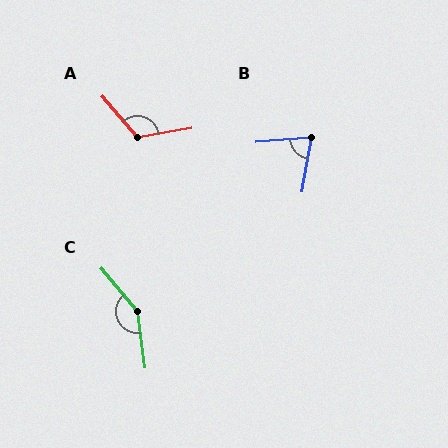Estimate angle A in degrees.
Approximately 121 degrees.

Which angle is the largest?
C, at approximately 147 degrees.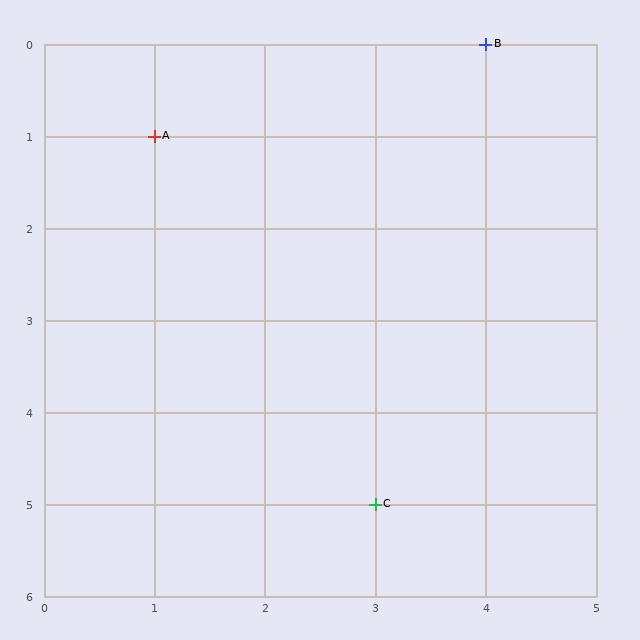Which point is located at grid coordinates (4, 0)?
Point B is at (4, 0).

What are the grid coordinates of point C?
Point C is at grid coordinates (3, 5).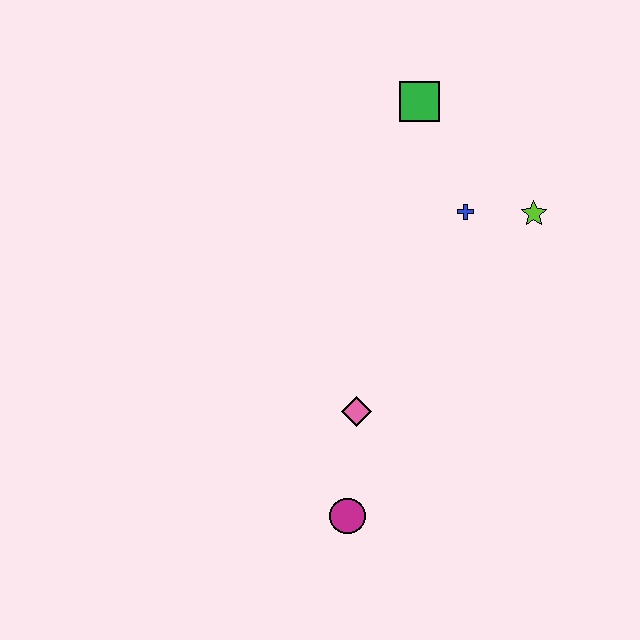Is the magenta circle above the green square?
No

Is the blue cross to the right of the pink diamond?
Yes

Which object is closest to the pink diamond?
The magenta circle is closest to the pink diamond.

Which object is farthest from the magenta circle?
The green square is farthest from the magenta circle.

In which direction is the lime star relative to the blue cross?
The lime star is to the right of the blue cross.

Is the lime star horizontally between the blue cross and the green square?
No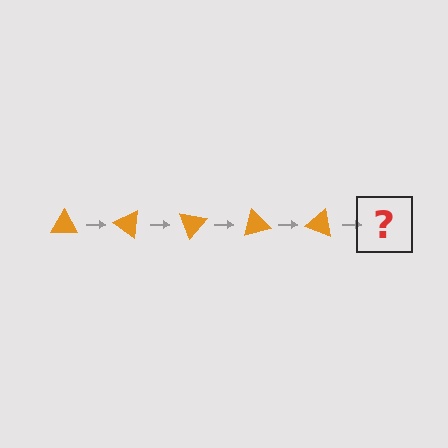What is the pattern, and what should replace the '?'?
The pattern is that the triangle rotates 35 degrees each step. The '?' should be an orange triangle rotated 175 degrees.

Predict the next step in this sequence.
The next step is an orange triangle rotated 175 degrees.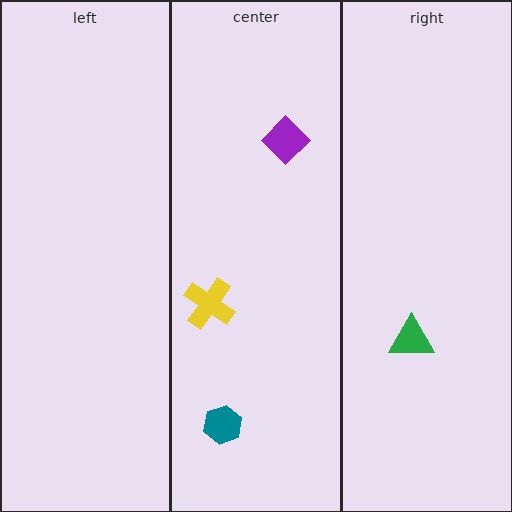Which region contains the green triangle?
The right region.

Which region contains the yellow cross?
The center region.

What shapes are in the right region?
The green triangle.